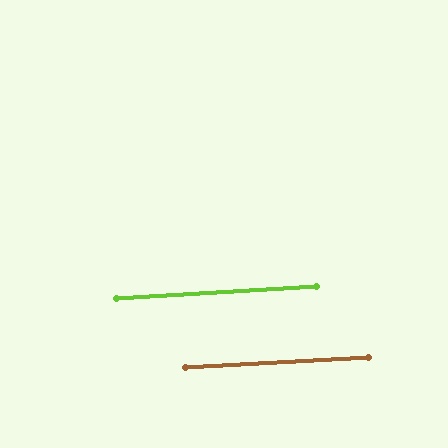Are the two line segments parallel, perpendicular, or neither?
Parallel — their directions differ by only 0.3°.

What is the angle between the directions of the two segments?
Approximately 0 degrees.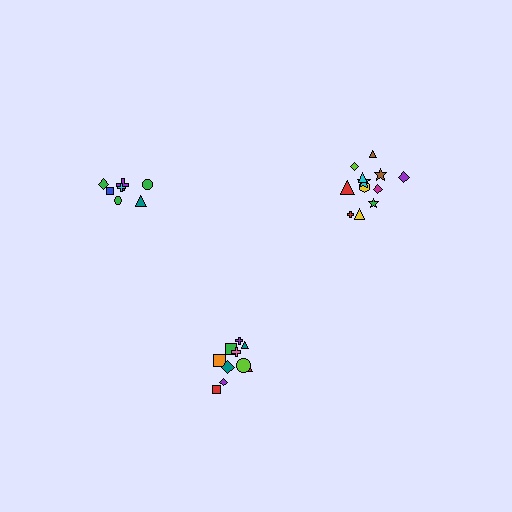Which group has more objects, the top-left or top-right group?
The top-right group.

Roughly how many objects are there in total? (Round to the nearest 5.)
Roughly 30 objects in total.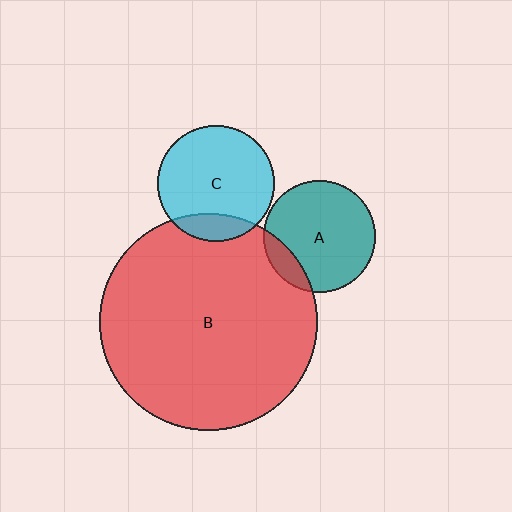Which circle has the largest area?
Circle B (red).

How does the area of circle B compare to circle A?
Approximately 3.8 times.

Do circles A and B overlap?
Yes.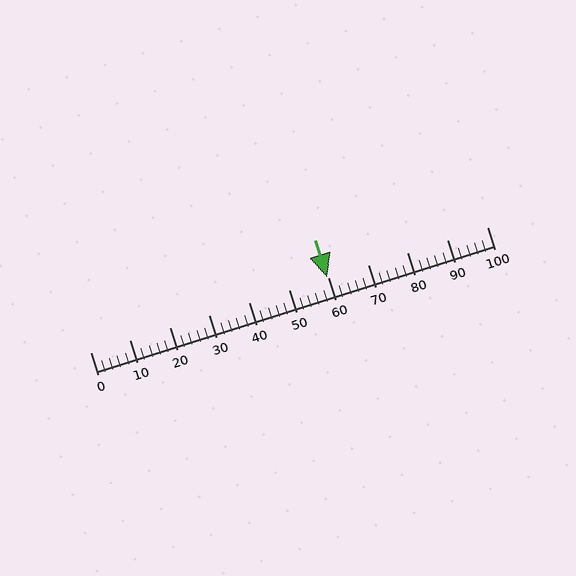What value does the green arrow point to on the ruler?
The green arrow points to approximately 60.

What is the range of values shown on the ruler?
The ruler shows values from 0 to 100.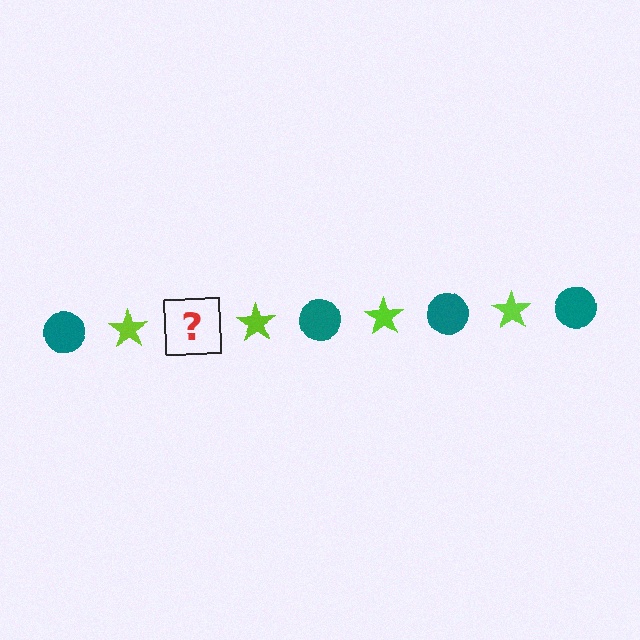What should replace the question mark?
The question mark should be replaced with a teal circle.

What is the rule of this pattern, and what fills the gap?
The rule is that the pattern alternates between teal circle and lime star. The gap should be filled with a teal circle.